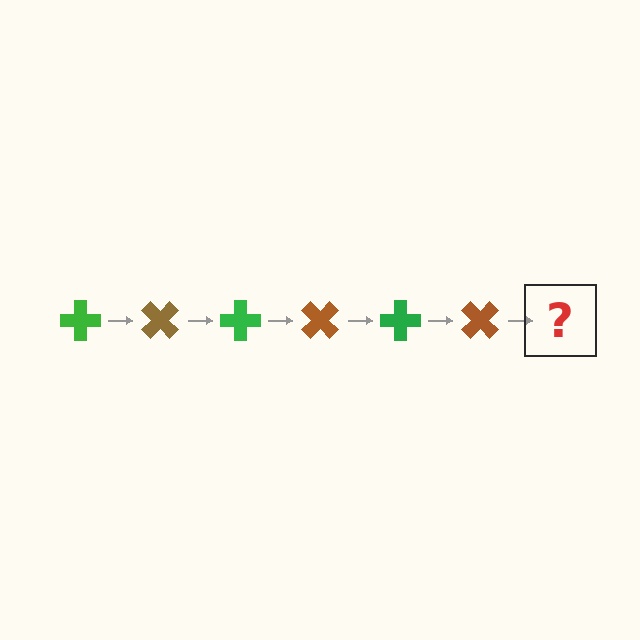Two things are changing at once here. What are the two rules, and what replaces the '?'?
The two rules are that it rotates 45 degrees each step and the color cycles through green and brown. The '?' should be a green cross, rotated 270 degrees from the start.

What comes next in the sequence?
The next element should be a green cross, rotated 270 degrees from the start.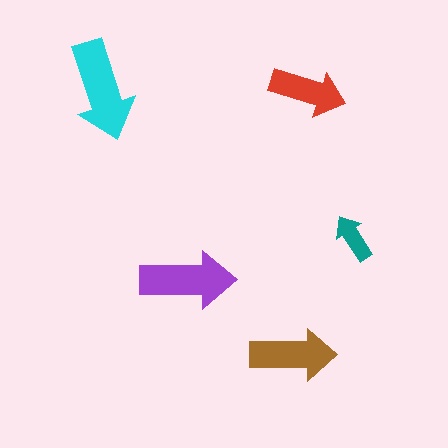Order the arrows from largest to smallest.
the cyan one, the purple one, the brown one, the red one, the teal one.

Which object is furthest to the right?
The teal arrow is rightmost.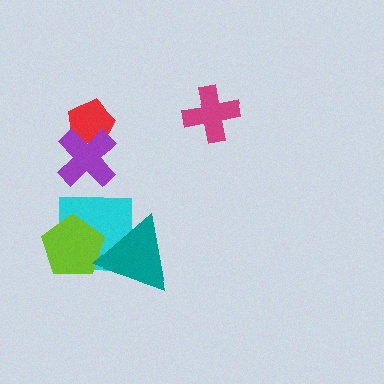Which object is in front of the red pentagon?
The purple cross is in front of the red pentagon.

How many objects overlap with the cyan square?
2 objects overlap with the cyan square.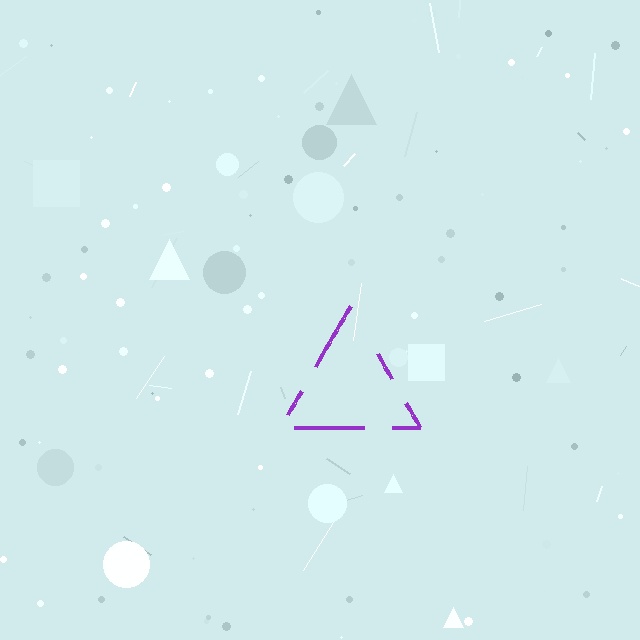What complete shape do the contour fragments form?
The contour fragments form a triangle.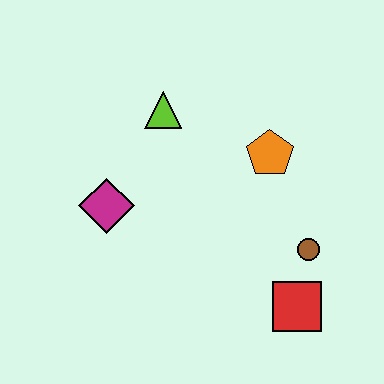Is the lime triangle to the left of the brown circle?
Yes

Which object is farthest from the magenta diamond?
The red square is farthest from the magenta diamond.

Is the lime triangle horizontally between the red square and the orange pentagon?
No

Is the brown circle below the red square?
No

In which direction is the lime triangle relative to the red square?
The lime triangle is above the red square.